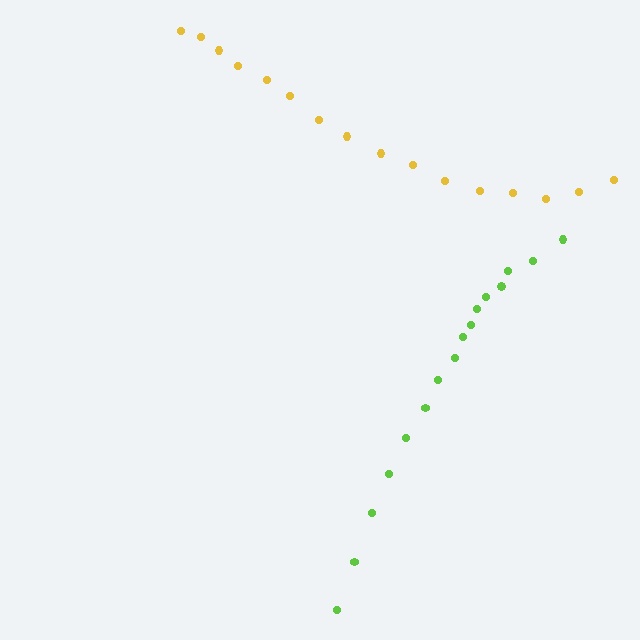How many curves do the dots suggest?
There are 2 distinct paths.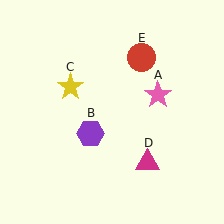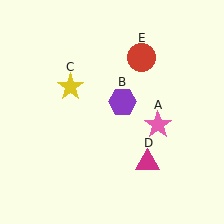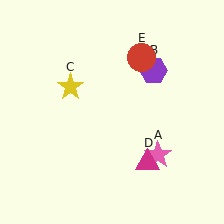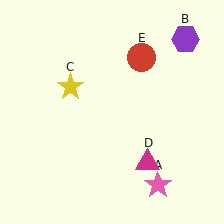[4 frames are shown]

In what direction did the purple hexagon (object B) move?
The purple hexagon (object B) moved up and to the right.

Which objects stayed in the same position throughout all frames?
Yellow star (object C) and magenta triangle (object D) and red circle (object E) remained stationary.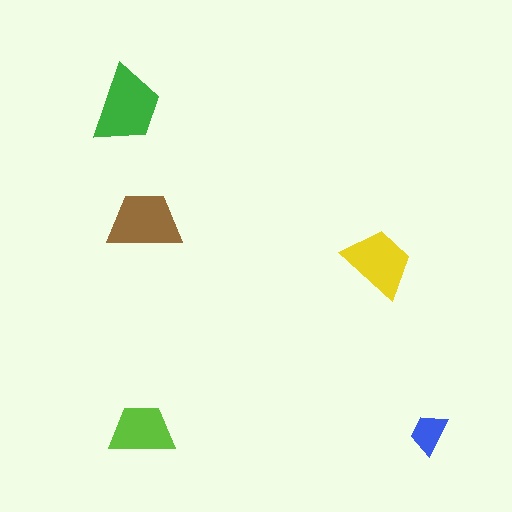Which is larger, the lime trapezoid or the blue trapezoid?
The lime one.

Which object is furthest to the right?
The blue trapezoid is rightmost.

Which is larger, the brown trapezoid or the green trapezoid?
The green one.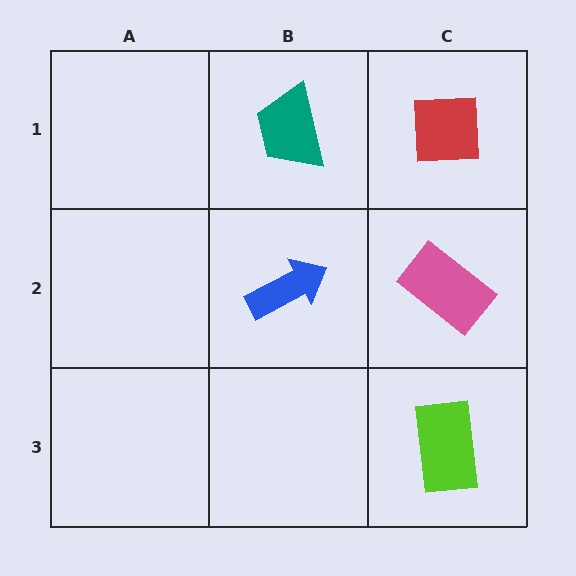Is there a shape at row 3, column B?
No, that cell is empty.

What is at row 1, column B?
A teal trapezoid.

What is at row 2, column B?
A blue arrow.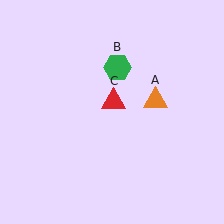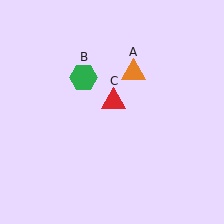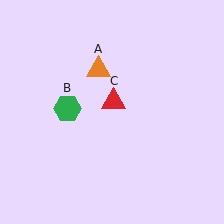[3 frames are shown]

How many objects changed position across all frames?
2 objects changed position: orange triangle (object A), green hexagon (object B).